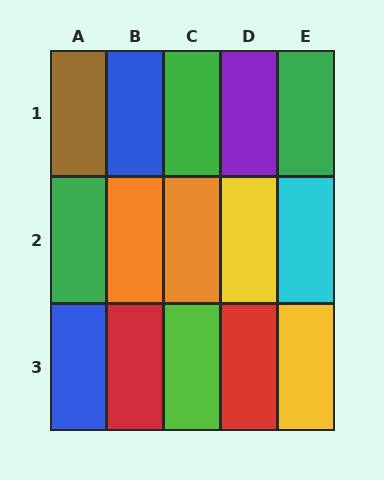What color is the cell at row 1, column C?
Green.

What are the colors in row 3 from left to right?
Blue, red, lime, red, yellow.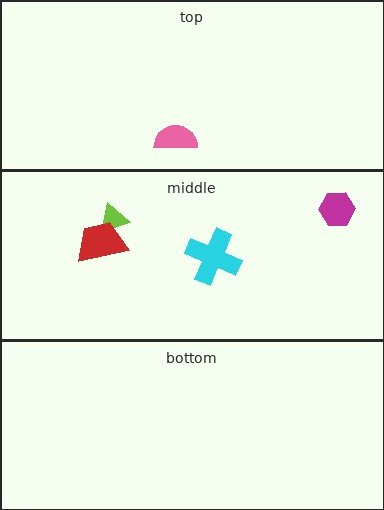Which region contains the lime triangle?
The middle region.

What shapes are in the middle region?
The lime triangle, the red trapezoid, the magenta hexagon, the cyan cross.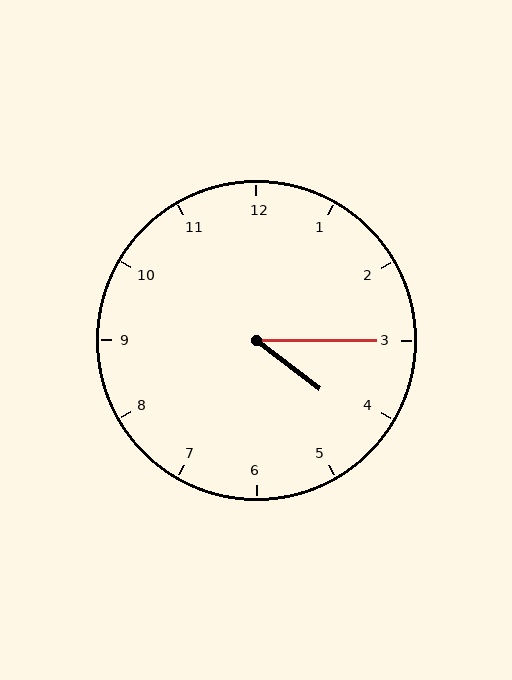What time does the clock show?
4:15.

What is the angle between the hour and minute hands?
Approximately 38 degrees.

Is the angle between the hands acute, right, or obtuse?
It is acute.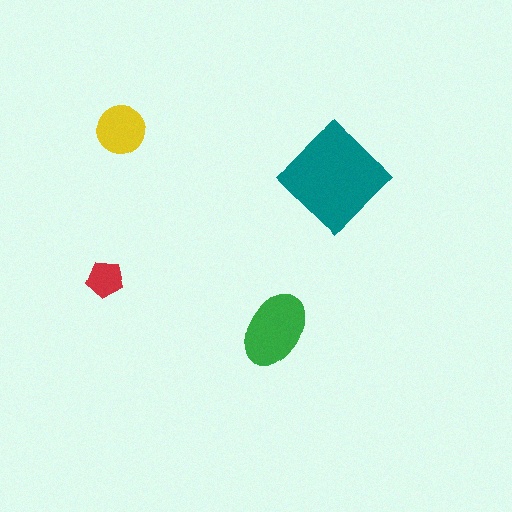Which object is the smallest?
The red pentagon.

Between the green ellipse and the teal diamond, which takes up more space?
The teal diamond.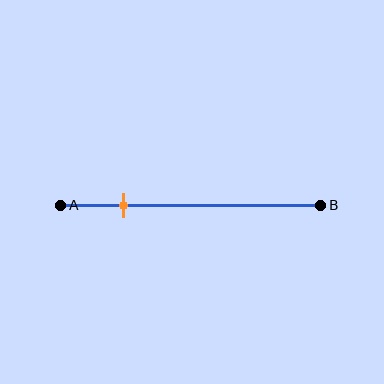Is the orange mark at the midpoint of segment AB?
No, the mark is at about 25% from A, not at the 50% midpoint.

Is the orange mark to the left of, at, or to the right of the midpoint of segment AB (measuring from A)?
The orange mark is to the left of the midpoint of segment AB.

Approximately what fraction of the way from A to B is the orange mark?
The orange mark is approximately 25% of the way from A to B.